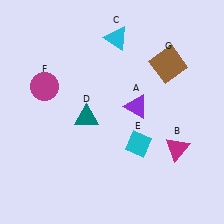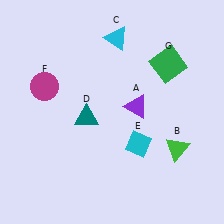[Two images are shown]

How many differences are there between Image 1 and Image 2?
There are 2 differences between the two images.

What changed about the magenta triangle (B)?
In Image 1, B is magenta. In Image 2, it changed to green.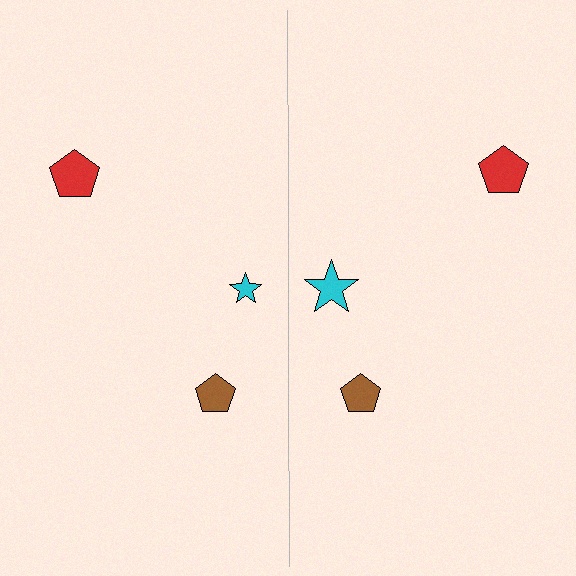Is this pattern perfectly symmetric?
No, the pattern is not perfectly symmetric. The cyan star on the right side has a different size than its mirror counterpart.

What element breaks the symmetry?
The cyan star on the right side has a different size than its mirror counterpart.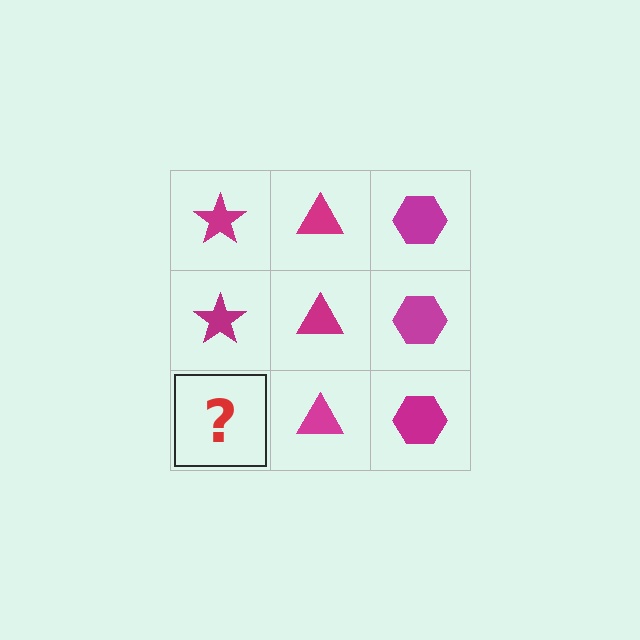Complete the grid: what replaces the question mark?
The question mark should be replaced with a magenta star.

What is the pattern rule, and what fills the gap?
The rule is that each column has a consistent shape. The gap should be filled with a magenta star.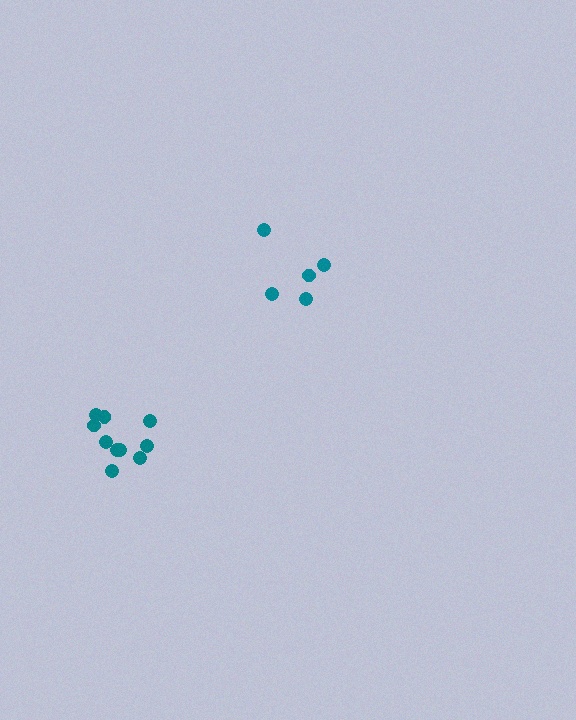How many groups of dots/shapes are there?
There are 2 groups.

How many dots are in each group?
Group 1: 5 dots, Group 2: 10 dots (15 total).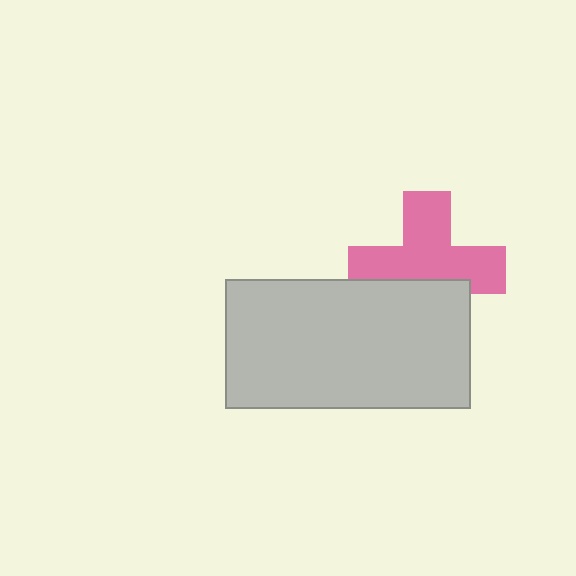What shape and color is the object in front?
The object in front is a light gray rectangle.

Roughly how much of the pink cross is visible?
Most of it is visible (roughly 66%).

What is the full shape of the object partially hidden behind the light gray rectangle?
The partially hidden object is a pink cross.